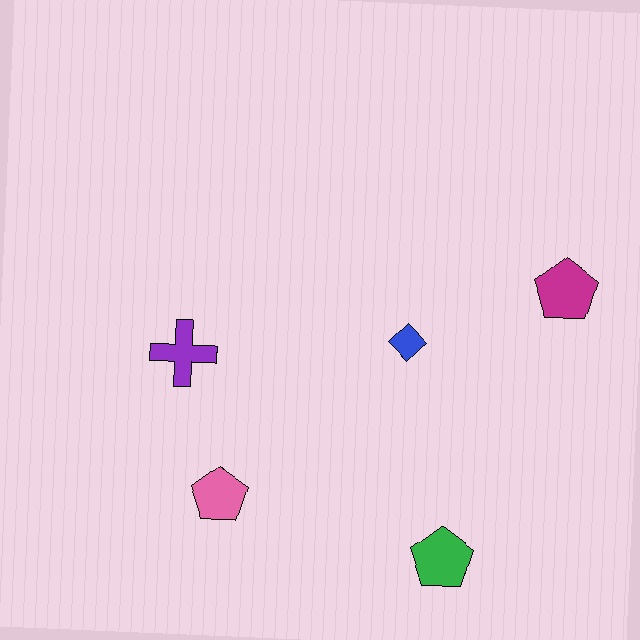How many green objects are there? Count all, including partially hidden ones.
There is 1 green object.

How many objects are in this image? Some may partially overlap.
There are 5 objects.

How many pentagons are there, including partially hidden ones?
There are 3 pentagons.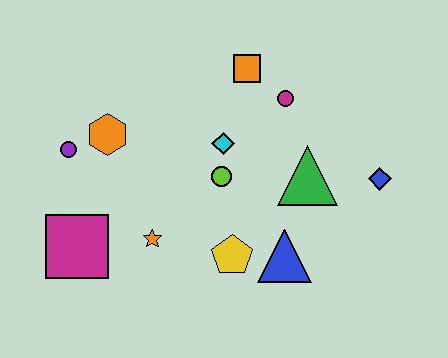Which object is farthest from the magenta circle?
The magenta square is farthest from the magenta circle.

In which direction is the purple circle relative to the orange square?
The purple circle is to the left of the orange square.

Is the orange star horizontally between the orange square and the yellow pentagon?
No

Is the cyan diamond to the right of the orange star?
Yes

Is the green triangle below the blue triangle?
No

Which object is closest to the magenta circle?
The orange square is closest to the magenta circle.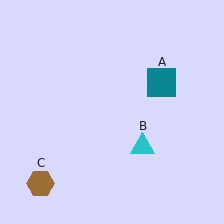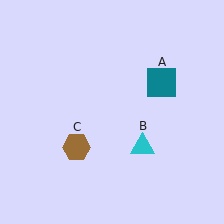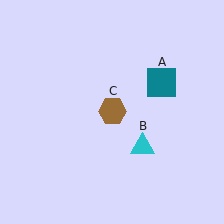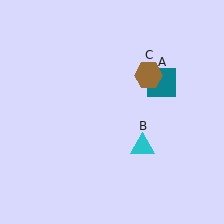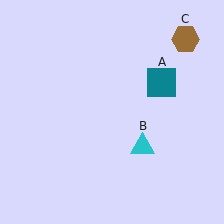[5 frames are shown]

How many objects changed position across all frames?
1 object changed position: brown hexagon (object C).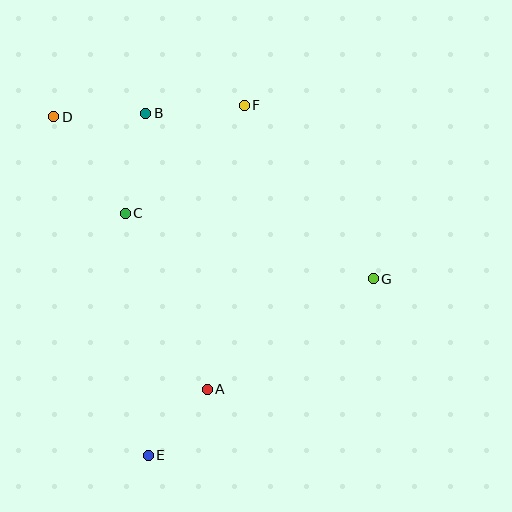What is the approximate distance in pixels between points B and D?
The distance between B and D is approximately 92 pixels.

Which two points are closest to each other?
Points A and E are closest to each other.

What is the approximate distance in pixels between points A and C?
The distance between A and C is approximately 194 pixels.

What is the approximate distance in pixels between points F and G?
The distance between F and G is approximately 216 pixels.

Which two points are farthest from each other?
Points E and F are farthest from each other.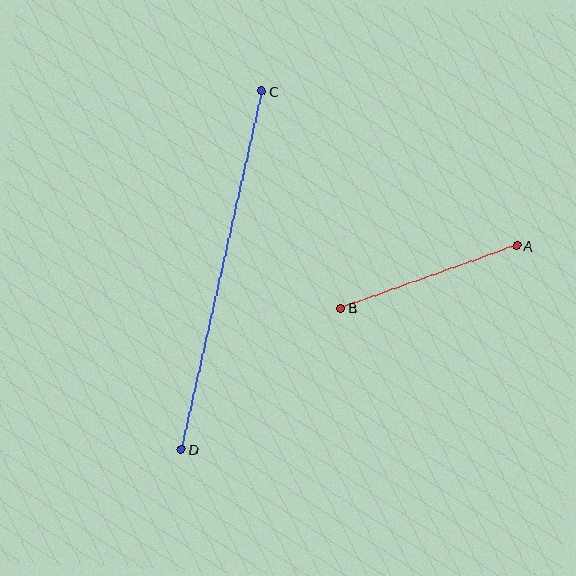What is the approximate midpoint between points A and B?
The midpoint is at approximately (429, 277) pixels.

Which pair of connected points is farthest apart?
Points C and D are farthest apart.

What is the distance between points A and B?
The distance is approximately 187 pixels.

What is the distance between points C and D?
The distance is approximately 367 pixels.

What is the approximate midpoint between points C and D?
The midpoint is at approximately (222, 270) pixels.